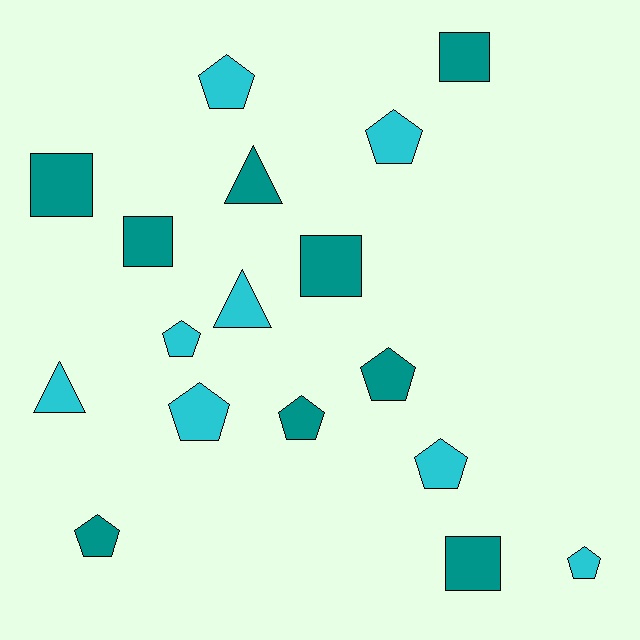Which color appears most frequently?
Teal, with 9 objects.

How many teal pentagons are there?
There are 3 teal pentagons.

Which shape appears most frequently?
Pentagon, with 9 objects.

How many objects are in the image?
There are 17 objects.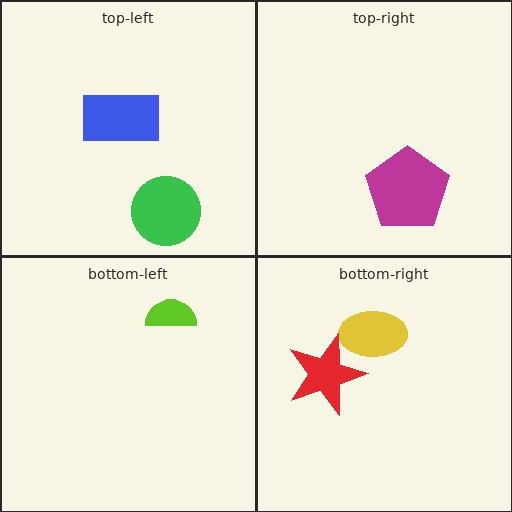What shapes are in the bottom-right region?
The yellow ellipse, the red star.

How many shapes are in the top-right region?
1.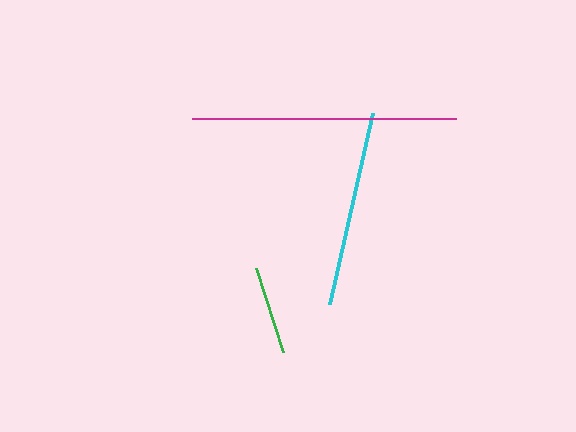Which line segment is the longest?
The magenta line is the longest at approximately 265 pixels.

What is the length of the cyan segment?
The cyan segment is approximately 196 pixels long.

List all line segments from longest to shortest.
From longest to shortest: magenta, cyan, green.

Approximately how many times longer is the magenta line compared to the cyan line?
The magenta line is approximately 1.3 times the length of the cyan line.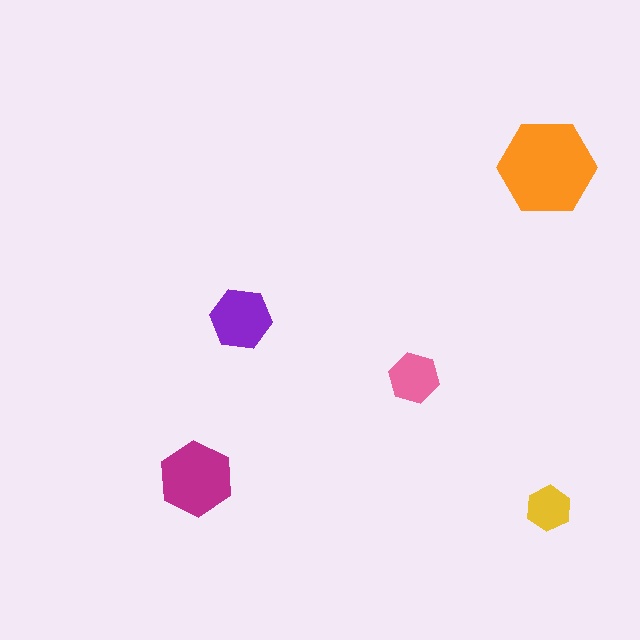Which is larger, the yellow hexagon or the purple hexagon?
The purple one.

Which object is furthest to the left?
The magenta hexagon is leftmost.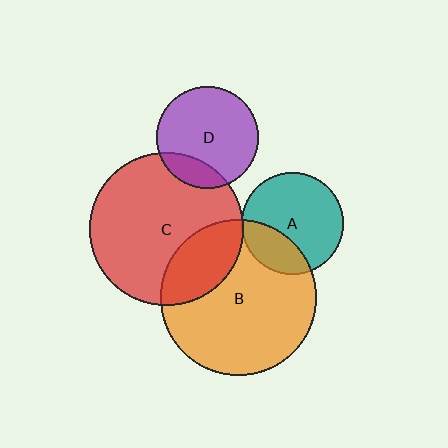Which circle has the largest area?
Circle B (orange).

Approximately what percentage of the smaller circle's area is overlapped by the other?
Approximately 25%.